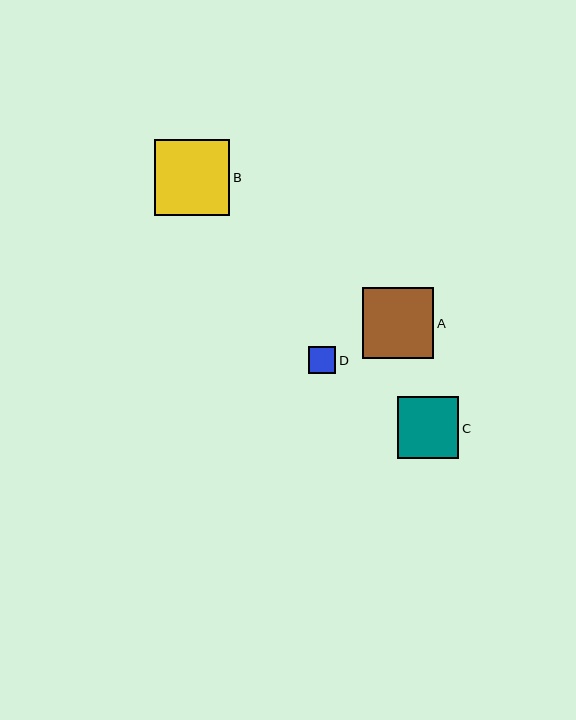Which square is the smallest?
Square D is the smallest with a size of approximately 27 pixels.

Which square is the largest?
Square B is the largest with a size of approximately 76 pixels.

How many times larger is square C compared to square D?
Square C is approximately 2.2 times the size of square D.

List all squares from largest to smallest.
From largest to smallest: B, A, C, D.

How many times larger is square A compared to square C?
Square A is approximately 1.2 times the size of square C.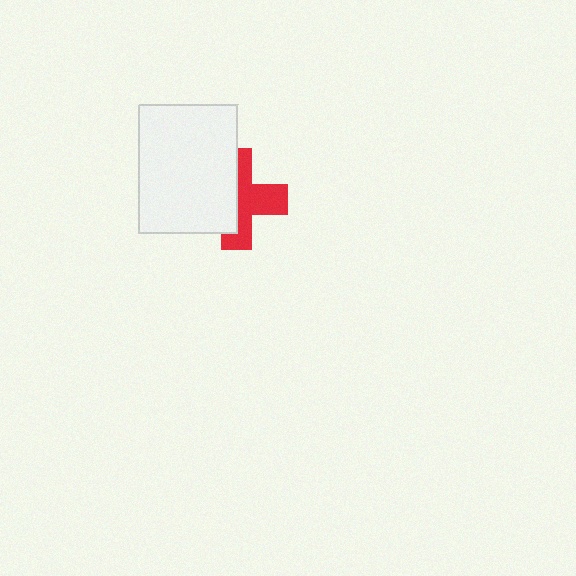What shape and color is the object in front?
The object in front is a white rectangle.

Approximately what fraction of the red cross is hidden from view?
Roughly 47% of the red cross is hidden behind the white rectangle.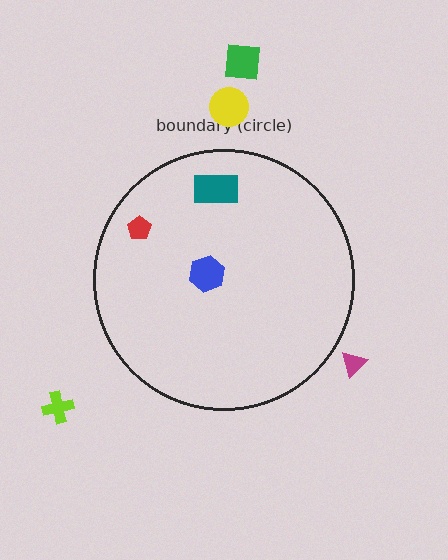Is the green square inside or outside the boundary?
Outside.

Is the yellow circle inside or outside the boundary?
Outside.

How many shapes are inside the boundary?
3 inside, 4 outside.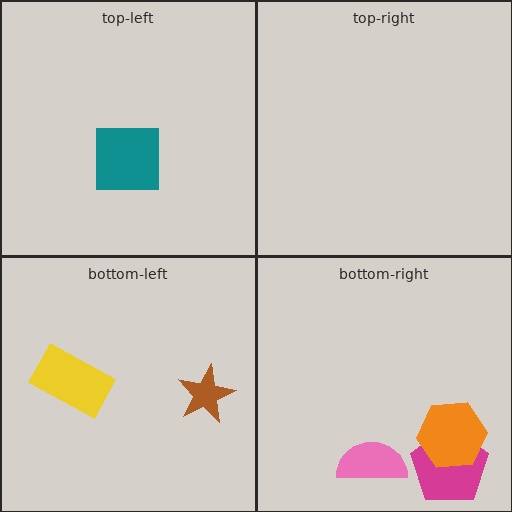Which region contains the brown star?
The bottom-left region.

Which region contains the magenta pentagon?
The bottom-right region.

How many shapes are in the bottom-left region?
2.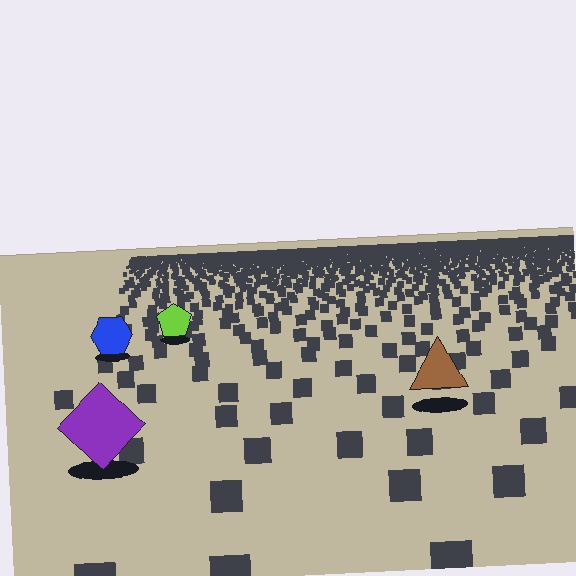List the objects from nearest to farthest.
From nearest to farthest: the purple diamond, the brown triangle, the blue hexagon, the lime pentagon.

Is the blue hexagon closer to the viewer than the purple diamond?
No. The purple diamond is closer — you can tell from the texture gradient: the ground texture is coarser near it.